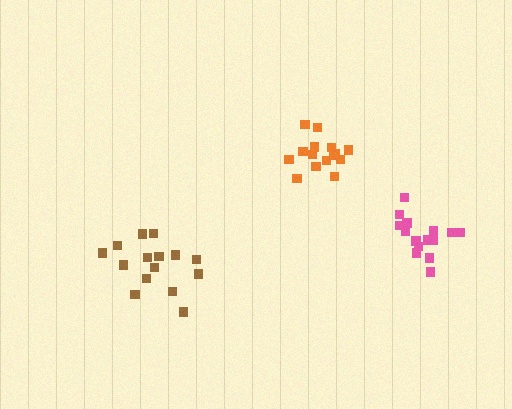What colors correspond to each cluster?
The clusters are colored: orange, brown, pink.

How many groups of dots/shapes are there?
There are 3 groups.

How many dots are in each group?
Group 1: 15 dots, Group 2: 15 dots, Group 3: 15 dots (45 total).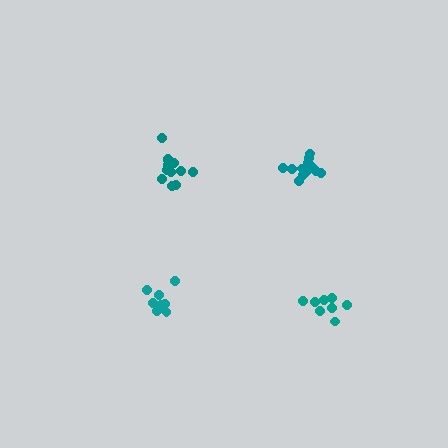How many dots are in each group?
Group 1: 8 dots, Group 2: 8 dots, Group 3: 12 dots, Group 4: 12 dots (40 total).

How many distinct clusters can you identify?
There are 4 distinct clusters.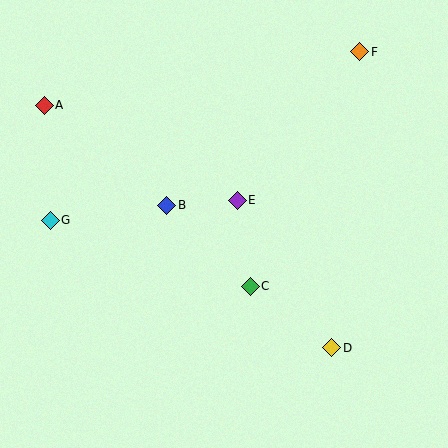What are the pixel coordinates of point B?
Point B is at (167, 205).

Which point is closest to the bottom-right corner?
Point D is closest to the bottom-right corner.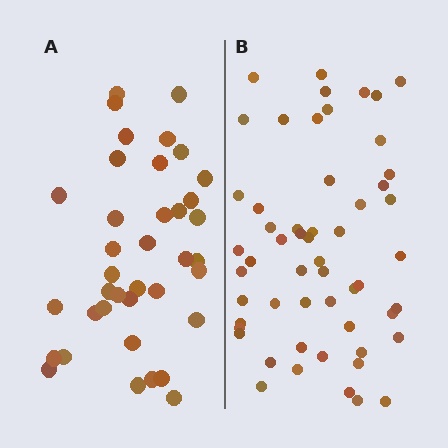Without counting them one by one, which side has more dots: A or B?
Region B (the right region) has more dots.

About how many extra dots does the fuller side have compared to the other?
Region B has approximately 15 more dots than region A.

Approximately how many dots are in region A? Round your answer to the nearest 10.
About 40 dots. (The exact count is 38, which rounds to 40.)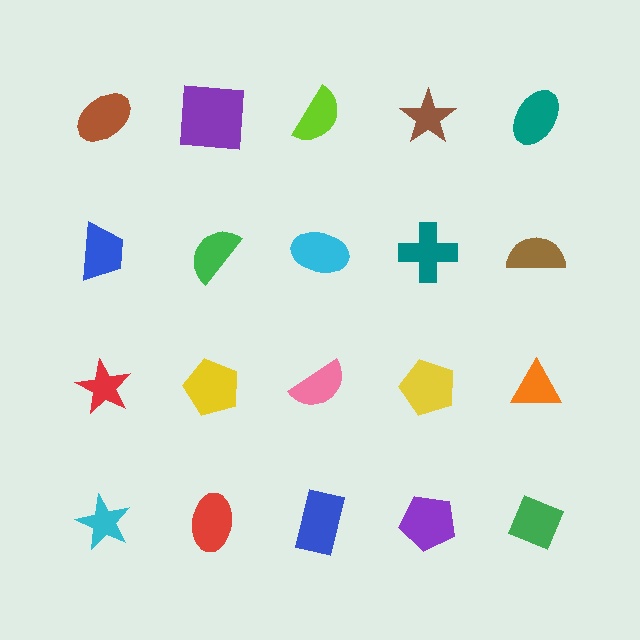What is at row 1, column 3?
A lime semicircle.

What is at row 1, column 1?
A brown ellipse.